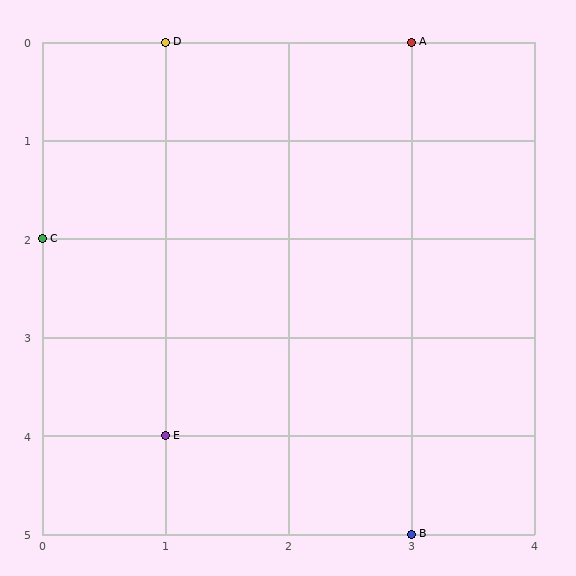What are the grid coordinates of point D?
Point D is at grid coordinates (1, 0).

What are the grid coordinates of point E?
Point E is at grid coordinates (1, 4).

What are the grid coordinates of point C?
Point C is at grid coordinates (0, 2).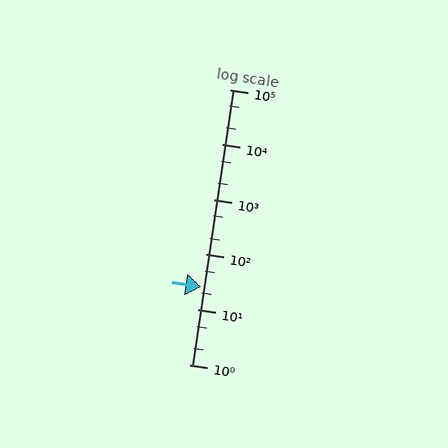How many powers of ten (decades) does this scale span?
The scale spans 5 decades, from 1 to 100000.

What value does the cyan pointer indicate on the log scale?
The pointer indicates approximately 26.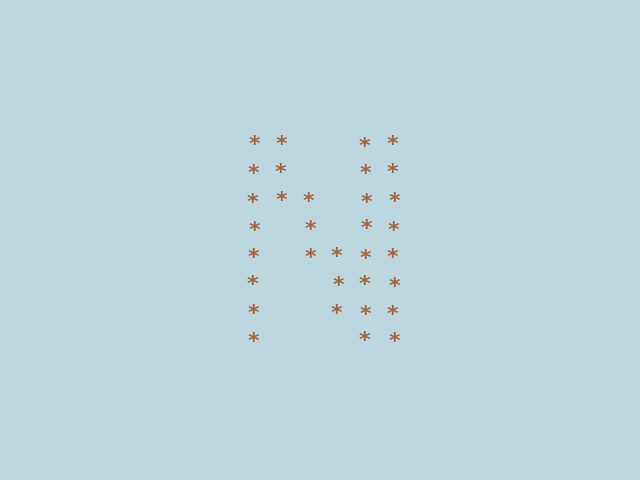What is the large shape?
The large shape is the letter N.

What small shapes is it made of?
It is made of small asterisks.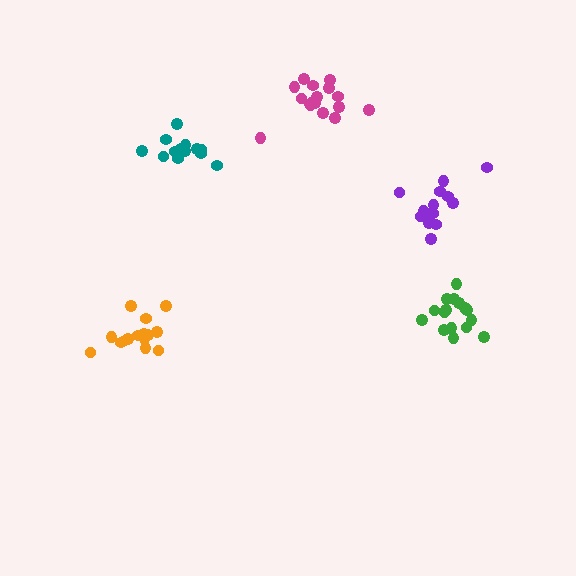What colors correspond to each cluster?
The clusters are colored: green, purple, teal, orange, magenta.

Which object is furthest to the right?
The green cluster is rightmost.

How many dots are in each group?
Group 1: 16 dots, Group 2: 17 dots, Group 3: 13 dots, Group 4: 15 dots, Group 5: 17 dots (78 total).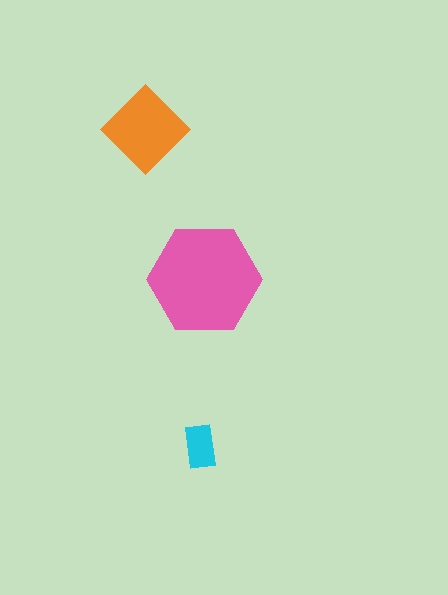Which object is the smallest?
The cyan rectangle.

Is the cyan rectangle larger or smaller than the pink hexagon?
Smaller.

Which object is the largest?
The pink hexagon.